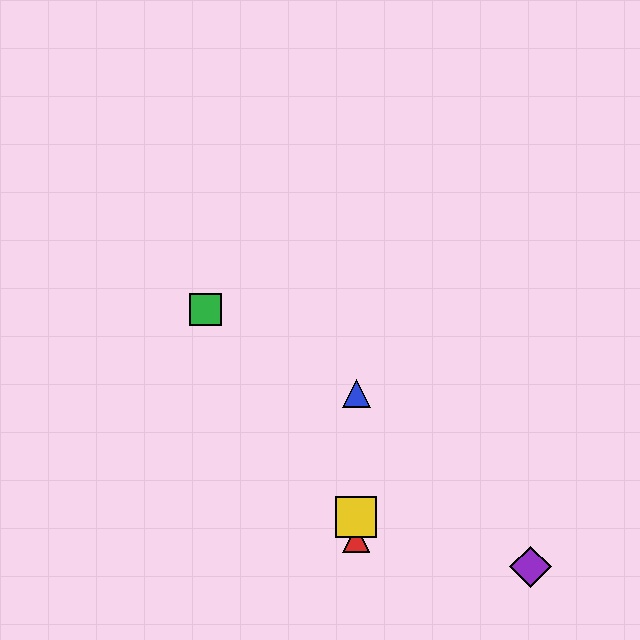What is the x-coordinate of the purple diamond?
The purple diamond is at x≈530.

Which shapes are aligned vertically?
The red triangle, the blue triangle, the yellow square are aligned vertically.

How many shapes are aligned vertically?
3 shapes (the red triangle, the blue triangle, the yellow square) are aligned vertically.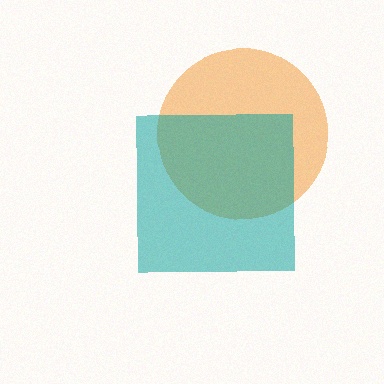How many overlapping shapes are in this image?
There are 2 overlapping shapes in the image.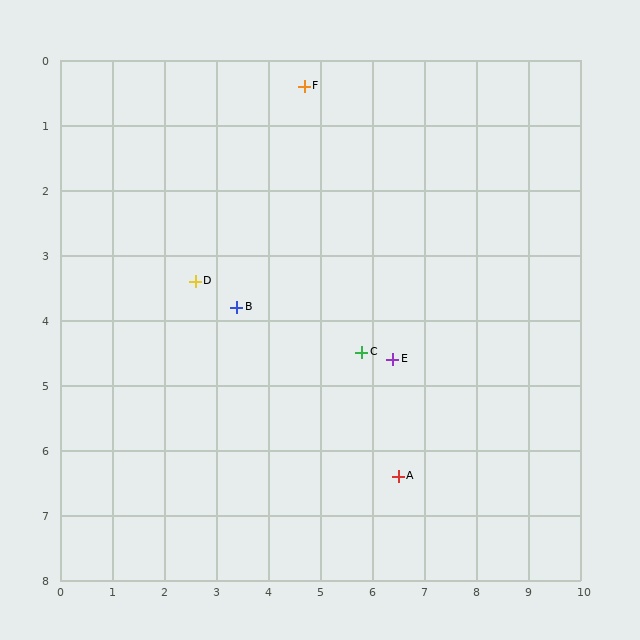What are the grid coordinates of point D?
Point D is at approximately (2.6, 3.4).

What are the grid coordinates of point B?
Point B is at approximately (3.4, 3.8).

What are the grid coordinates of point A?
Point A is at approximately (6.5, 6.4).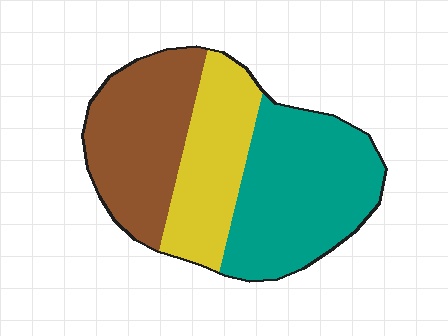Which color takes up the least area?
Yellow, at roughly 25%.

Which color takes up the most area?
Teal, at roughly 40%.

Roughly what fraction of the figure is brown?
Brown takes up between a quarter and a half of the figure.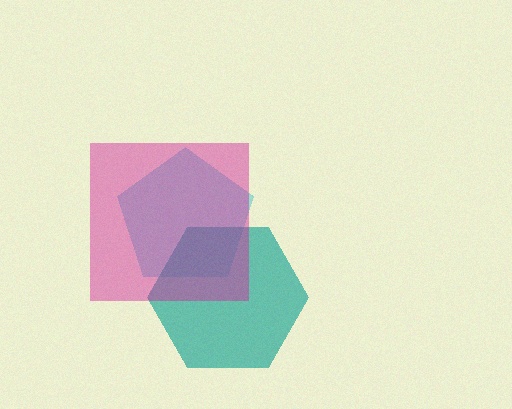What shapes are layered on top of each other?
The layered shapes are: a cyan pentagon, a teal hexagon, a magenta square.